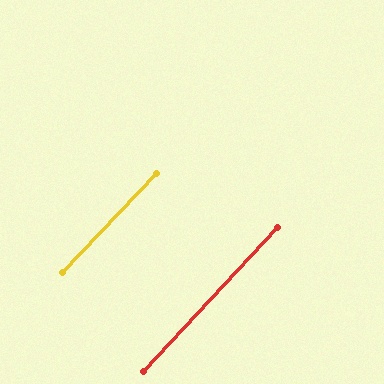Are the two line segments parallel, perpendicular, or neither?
Parallel — their directions differ by only 0.5°.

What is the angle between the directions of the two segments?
Approximately 0 degrees.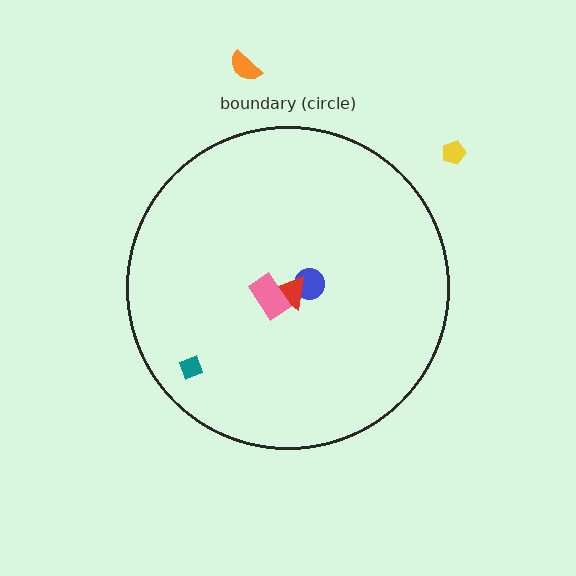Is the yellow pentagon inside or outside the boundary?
Outside.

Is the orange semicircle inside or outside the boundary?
Outside.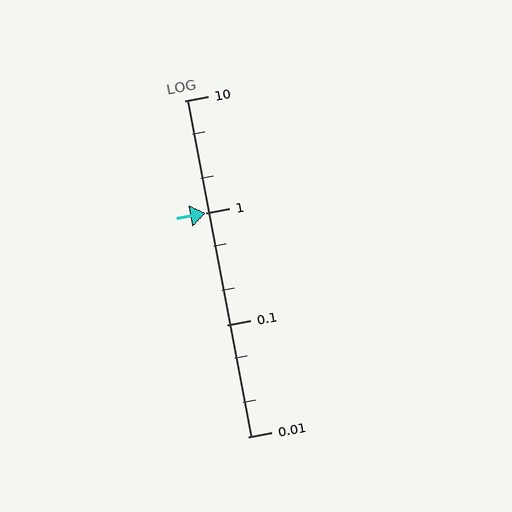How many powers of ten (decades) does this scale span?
The scale spans 3 decades, from 0.01 to 10.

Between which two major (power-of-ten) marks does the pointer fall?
The pointer is between 1 and 10.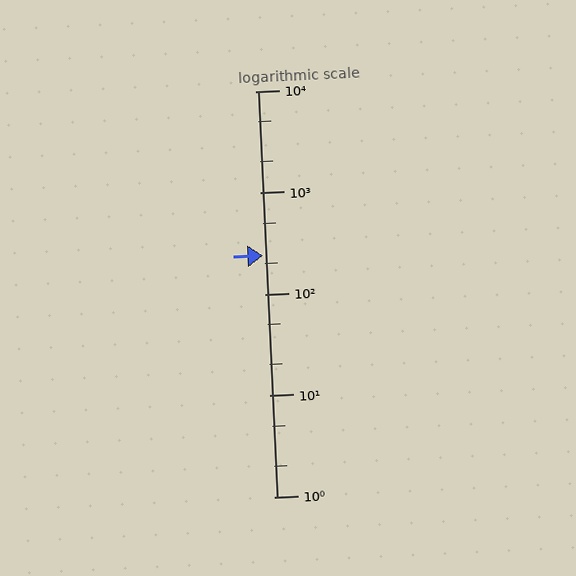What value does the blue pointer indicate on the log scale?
The pointer indicates approximately 240.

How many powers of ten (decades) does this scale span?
The scale spans 4 decades, from 1 to 10000.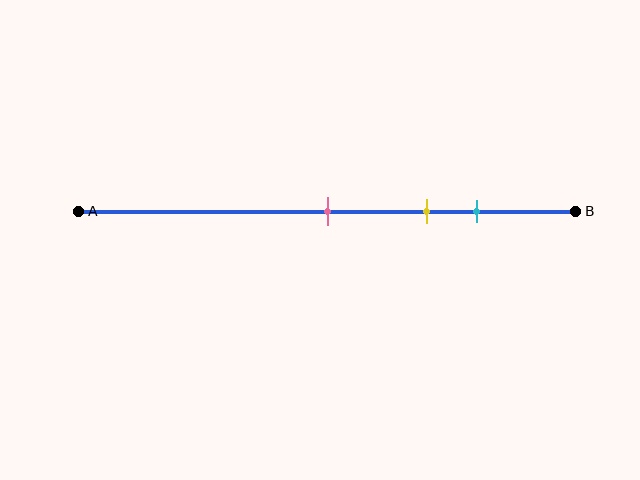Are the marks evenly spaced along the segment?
Yes, the marks are approximately evenly spaced.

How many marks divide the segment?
There are 3 marks dividing the segment.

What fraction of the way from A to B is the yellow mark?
The yellow mark is approximately 70% (0.7) of the way from A to B.